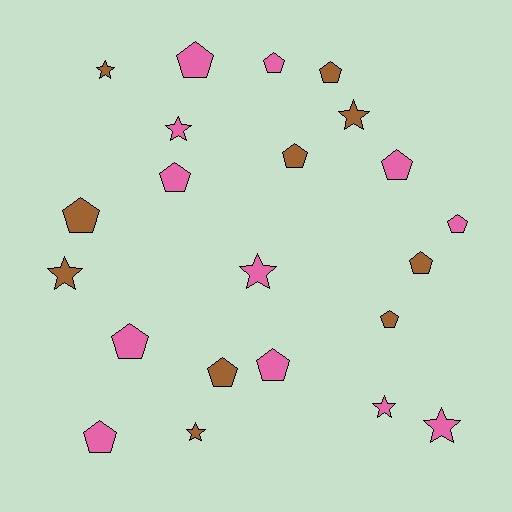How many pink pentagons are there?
There are 8 pink pentagons.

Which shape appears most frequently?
Pentagon, with 14 objects.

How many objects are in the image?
There are 22 objects.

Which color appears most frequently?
Pink, with 12 objects.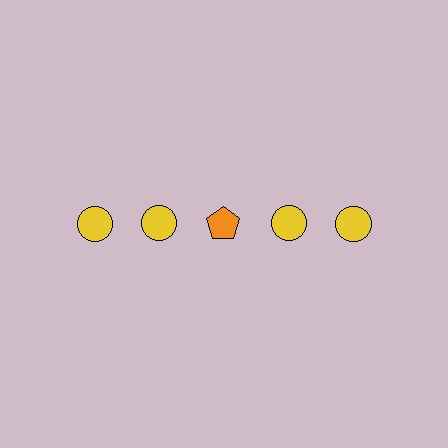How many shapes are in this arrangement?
There are 5 shapes arranged in a grid pattern.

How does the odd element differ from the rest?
It differs in both color (orange instead of yellow) and shape (pentagon instead of circle).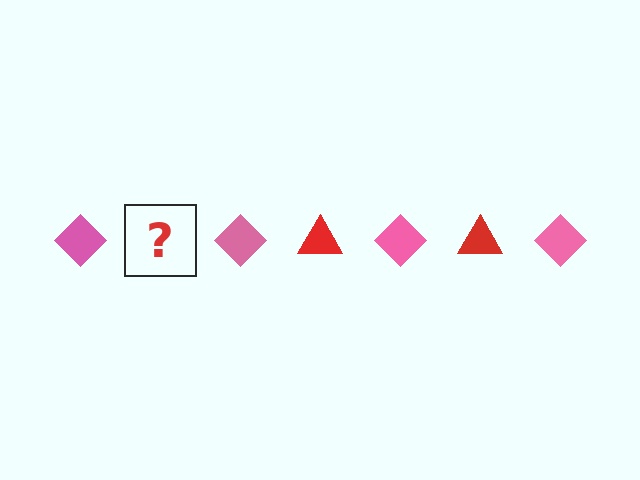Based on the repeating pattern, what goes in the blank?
The blank should be a red triangle.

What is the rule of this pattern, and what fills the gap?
The rule is that the pattern alternates between pink diamond and red triangle. The gap should be filled with a red triangle.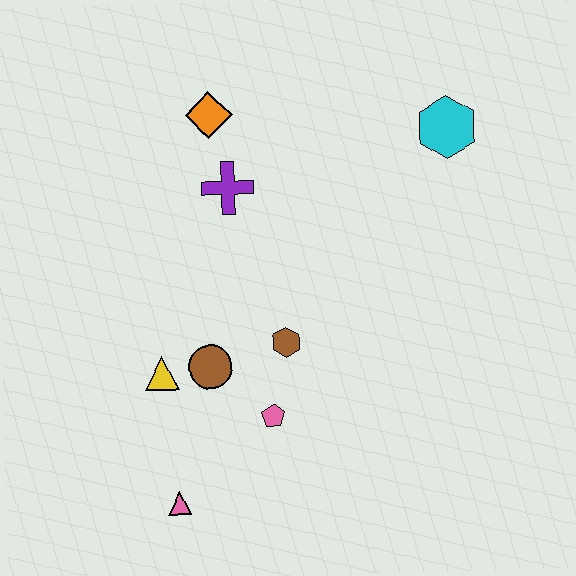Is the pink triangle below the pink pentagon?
Yes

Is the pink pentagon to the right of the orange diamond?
Yes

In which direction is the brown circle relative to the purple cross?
The brown circle is below the purple cross.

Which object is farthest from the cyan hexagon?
The pink triangle is farthest from the cyan hexagon.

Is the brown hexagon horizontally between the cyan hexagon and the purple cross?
Yes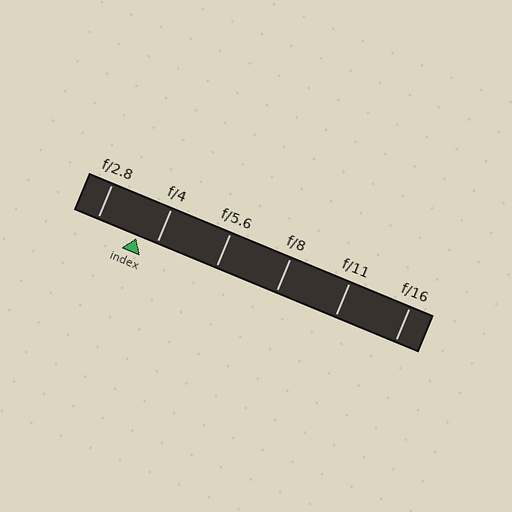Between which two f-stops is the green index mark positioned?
The index mark is between f/2.8 and f/4.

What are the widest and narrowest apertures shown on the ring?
The widest aperture shown is f/2.8 and the narrowest is f/16.